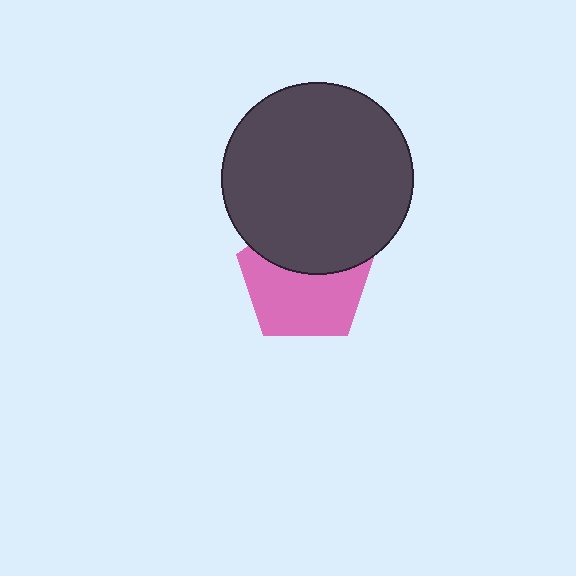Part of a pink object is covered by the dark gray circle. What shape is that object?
It is a pentagon.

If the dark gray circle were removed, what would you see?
You would see the complete pink pentagon.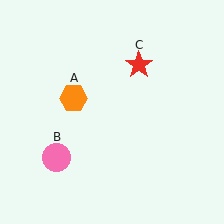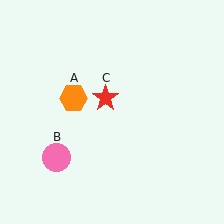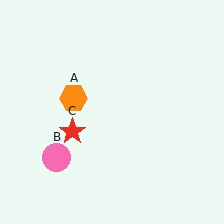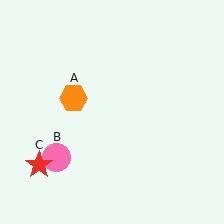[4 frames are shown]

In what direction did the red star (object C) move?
The red star (object C) moved down and to the left.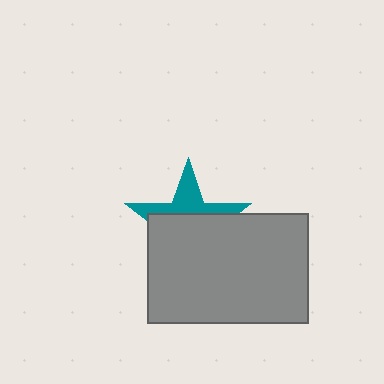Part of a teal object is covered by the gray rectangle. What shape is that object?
It is a star.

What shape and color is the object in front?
The object in front is a gray rectangle.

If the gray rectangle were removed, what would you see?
You would see the complete teal star.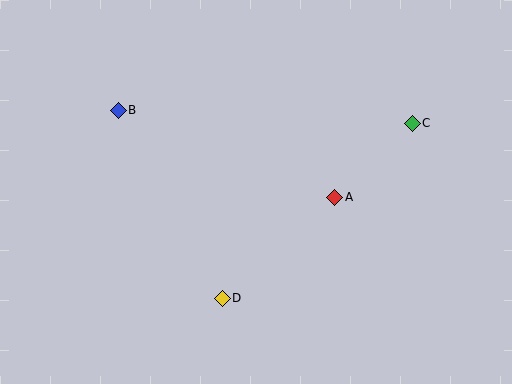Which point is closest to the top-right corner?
Point C is closest to the top-right corner.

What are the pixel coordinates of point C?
Point C is at (412, 123).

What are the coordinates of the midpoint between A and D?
The midpoint between A and D is at (278, 248).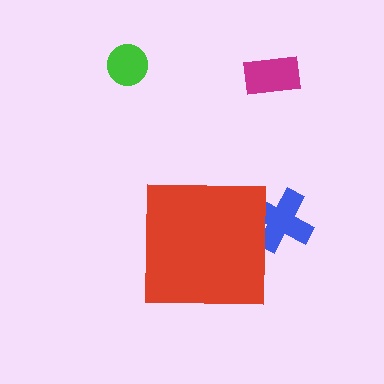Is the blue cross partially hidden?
Yes, the blue cross is partially hidden behind the red square.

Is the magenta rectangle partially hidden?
No, the magenta rectangle is fully visible.